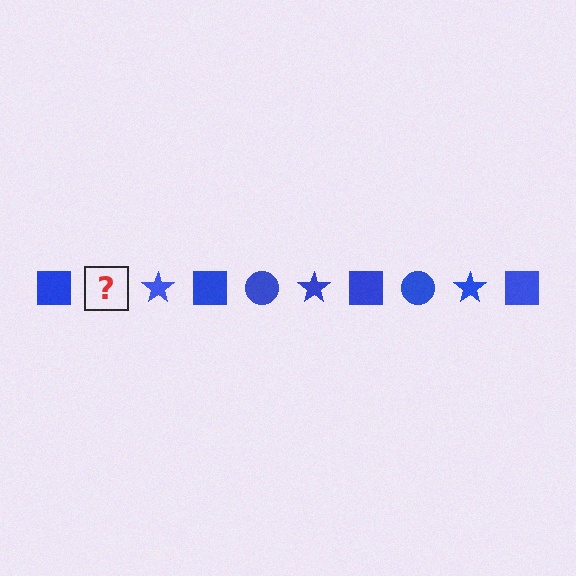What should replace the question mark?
The question mark should be replaced with a blue circle.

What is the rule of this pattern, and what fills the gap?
The rule is that the pattern cycles through square, circle, star shapes in blue. The gap should be filled with a blue circle.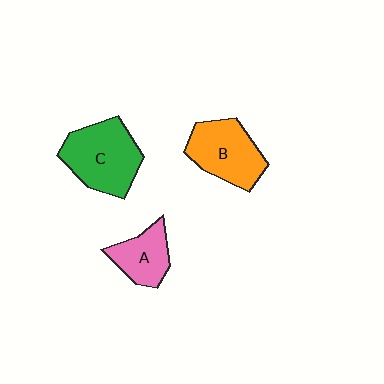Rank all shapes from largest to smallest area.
From largest to smallest: C (green), B (orange), A (pink).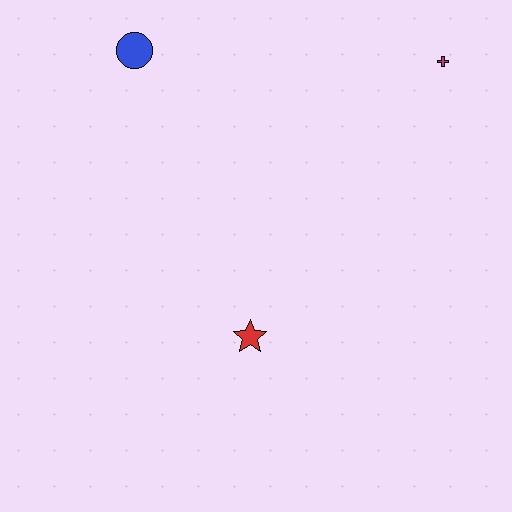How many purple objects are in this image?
There are no purple objects.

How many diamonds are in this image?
There are no diamonds.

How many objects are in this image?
There are 3 objects.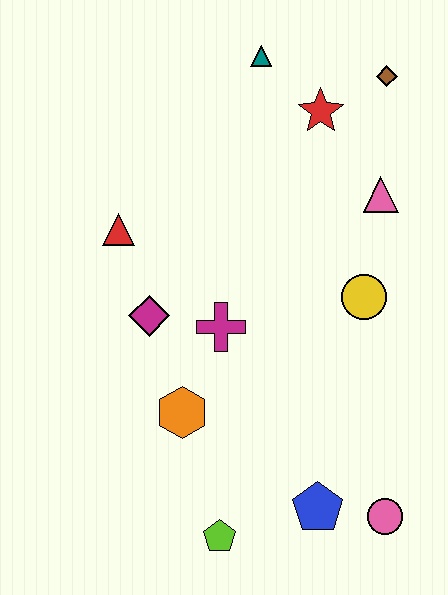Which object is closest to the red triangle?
The magenta diamond is closest to the red triangle.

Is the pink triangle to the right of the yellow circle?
Yes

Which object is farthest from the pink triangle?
The lime pentagon is farthest from the pink triangle.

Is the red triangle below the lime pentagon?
No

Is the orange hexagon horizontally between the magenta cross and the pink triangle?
No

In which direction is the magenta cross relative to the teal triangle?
The magenta cross is below the teal triangle.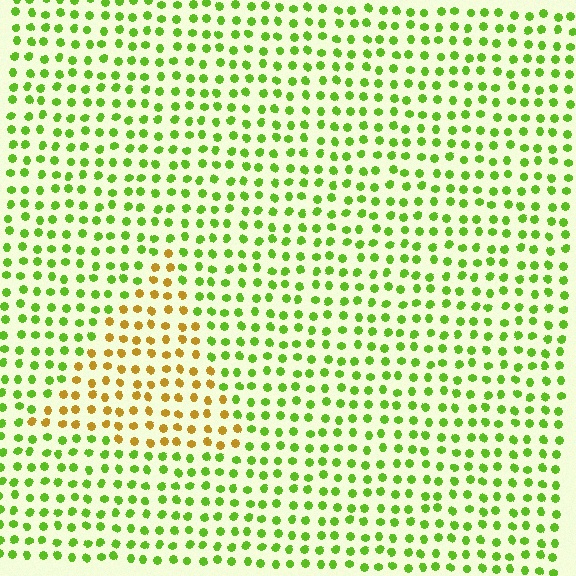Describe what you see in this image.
The image is filled with small lime elements in a uniform arrangement. A triangle-shaped region is visible where the elements are tinted to a slightly different hue, forming a subtle color boundary.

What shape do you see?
I see a triangle.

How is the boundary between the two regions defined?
The boundary is defined purely by a slight shift in hue (about 56 degrees). Spacing, size, and orientation are identical on both sides.